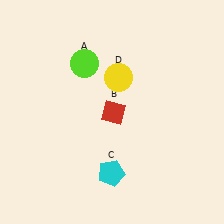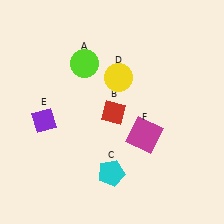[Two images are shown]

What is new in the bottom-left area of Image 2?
A purple diamond (E) was added in the bottom-left area of Image 2.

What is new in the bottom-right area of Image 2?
A magenta square (F) was added in the bottom-right area of Image 2.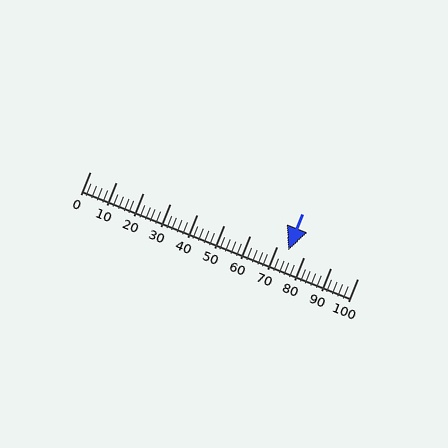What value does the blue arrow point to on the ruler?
The blue arrow points to approximately 74.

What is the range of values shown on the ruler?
The ruler shows values from 0 to 100.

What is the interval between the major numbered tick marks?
The major tick marks are spaced 10 units apart.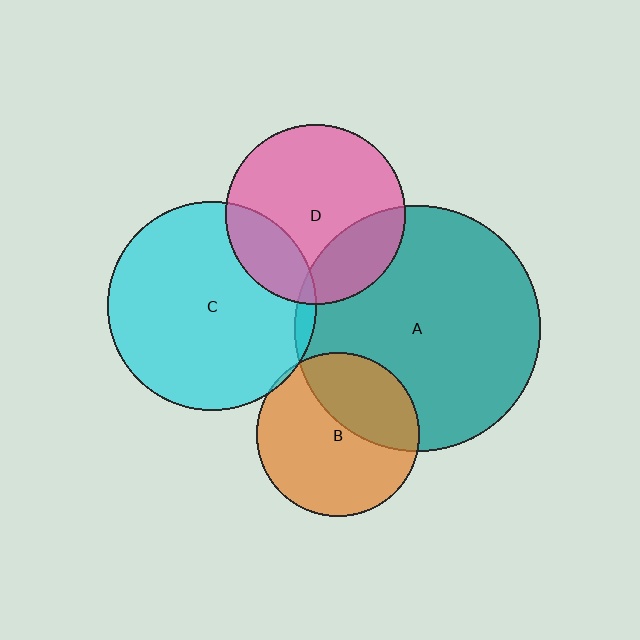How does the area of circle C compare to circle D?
Approximately 1.3 times.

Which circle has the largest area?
Circle A (teal).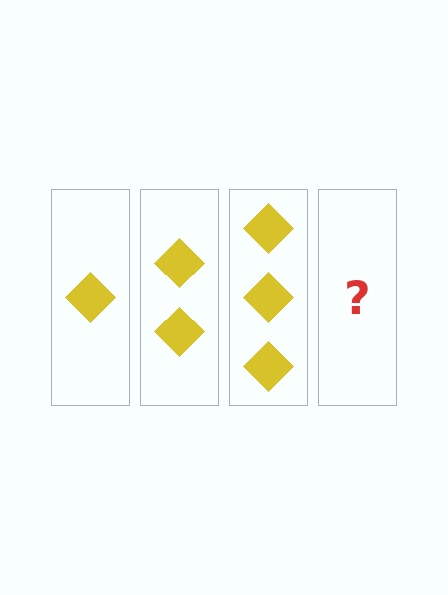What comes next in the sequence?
The next element should be 4 diamonds.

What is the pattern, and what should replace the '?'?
The pattern is that each step adds one more diamond. The '?' should be 4 diamonds.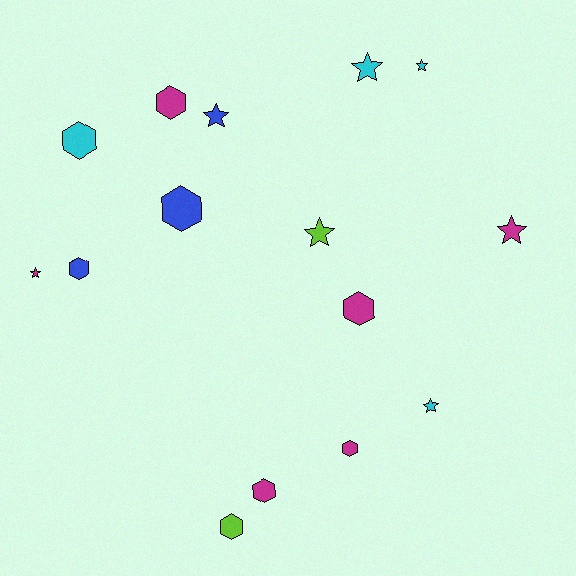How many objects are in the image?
There are 15 objects.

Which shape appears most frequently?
Hexagon, with 8 objects.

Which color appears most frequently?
Magenta, with 6 objects.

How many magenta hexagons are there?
There are 4 magenta hexagons.